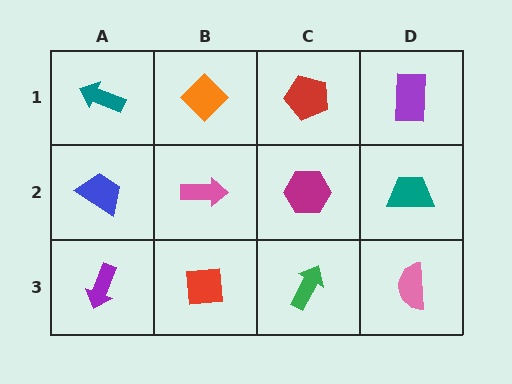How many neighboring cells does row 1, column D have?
2.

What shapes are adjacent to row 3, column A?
A blue trapezoid (row 2, column A), a red square (row 3, column B).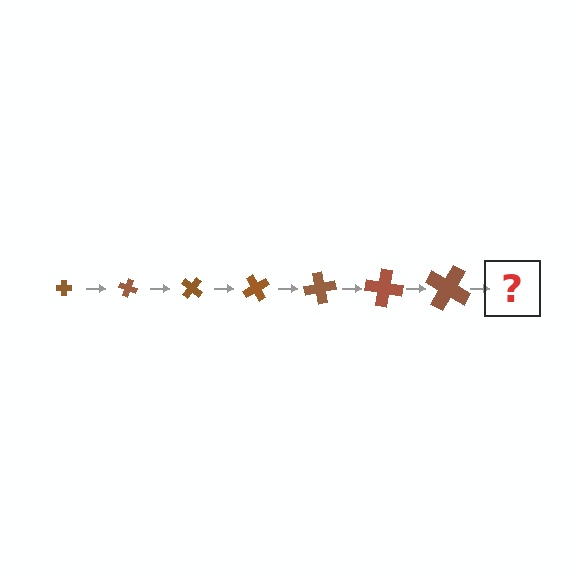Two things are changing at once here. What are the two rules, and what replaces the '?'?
The two rules are that the cross grows larger each step and it rotates 20 degrees each step. The '?' should be a cross, larger than the previous one and rotated 140 degrees from the start.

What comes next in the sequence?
The next element should be a cross, larger than the previous one and rotated 140 degrees from the start.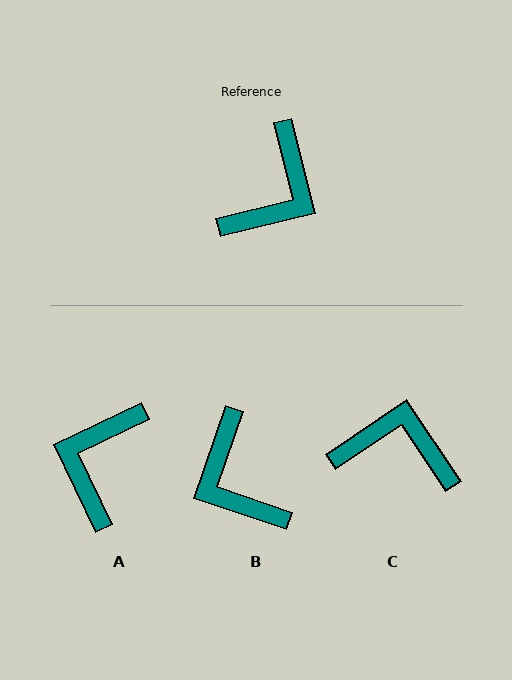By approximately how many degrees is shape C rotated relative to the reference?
Approximately 110 degrees counter-clockwise.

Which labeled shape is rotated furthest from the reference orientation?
A, about 168 degrees away.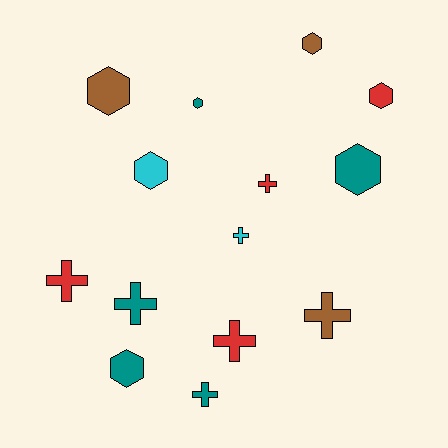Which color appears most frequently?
Teal, with 5 objects.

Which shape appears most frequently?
Cross, with 7 objects.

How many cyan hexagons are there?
There is 1 cyan hexagon.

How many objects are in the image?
There are 14 objects.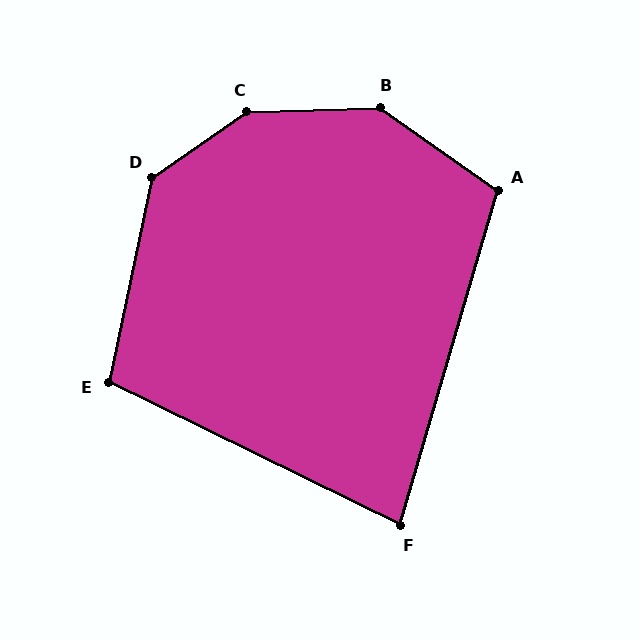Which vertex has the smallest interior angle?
F, at approximately 80 degrees.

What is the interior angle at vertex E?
Approximately 104 degrees (obtuse).